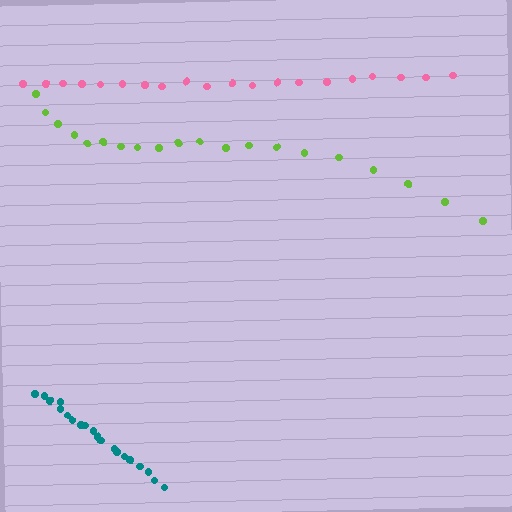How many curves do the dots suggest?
There are 3 distinct paths.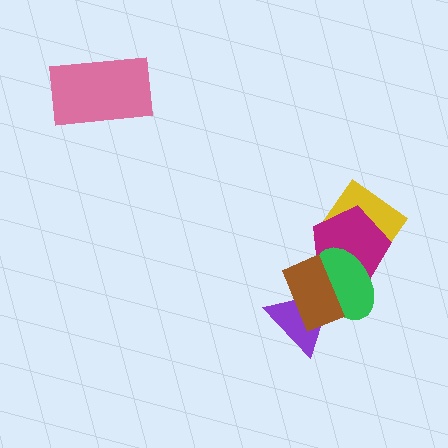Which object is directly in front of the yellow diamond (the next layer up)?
The magenta pentagon is directly in front of the yellow diamond.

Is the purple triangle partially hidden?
Yes, it is partially covered by another shape.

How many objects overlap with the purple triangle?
2 objects overlap with the purple triangle.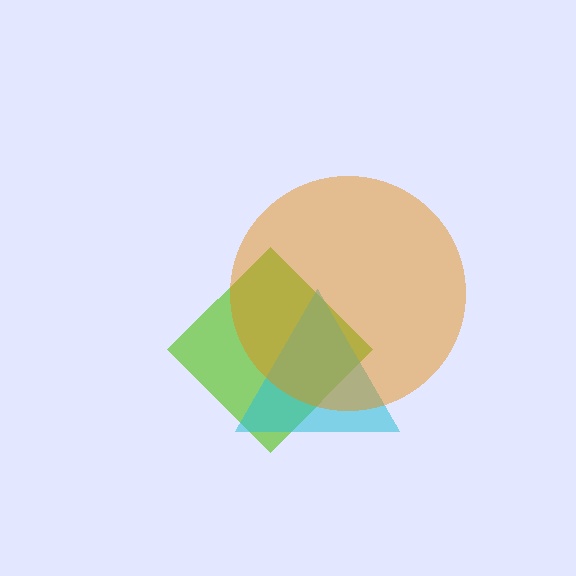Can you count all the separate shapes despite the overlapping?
Yes, there are 3 separate shapes.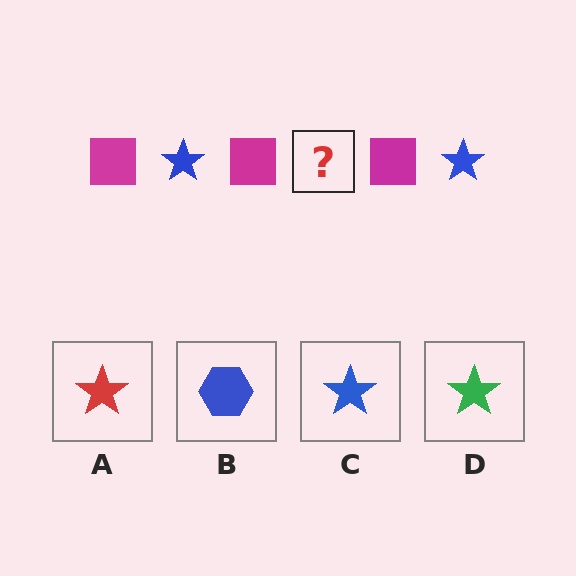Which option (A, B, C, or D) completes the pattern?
C.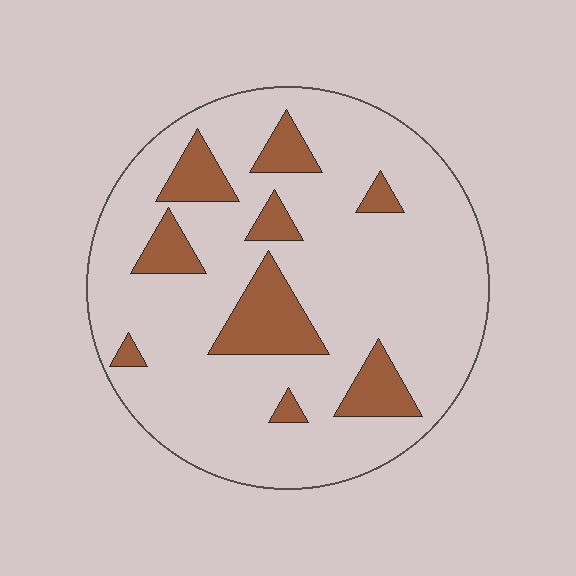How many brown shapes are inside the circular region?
9.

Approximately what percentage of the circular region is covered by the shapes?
Approximately 20%.